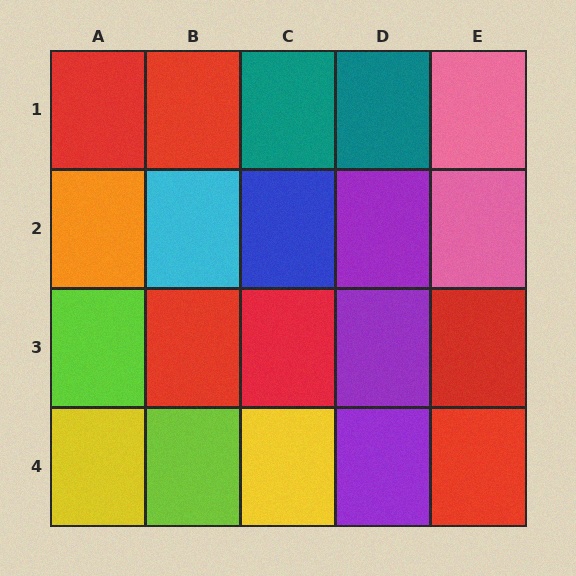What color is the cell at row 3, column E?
Red.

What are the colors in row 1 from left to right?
Red, red, teal, teal, pink.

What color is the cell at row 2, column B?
Cyan.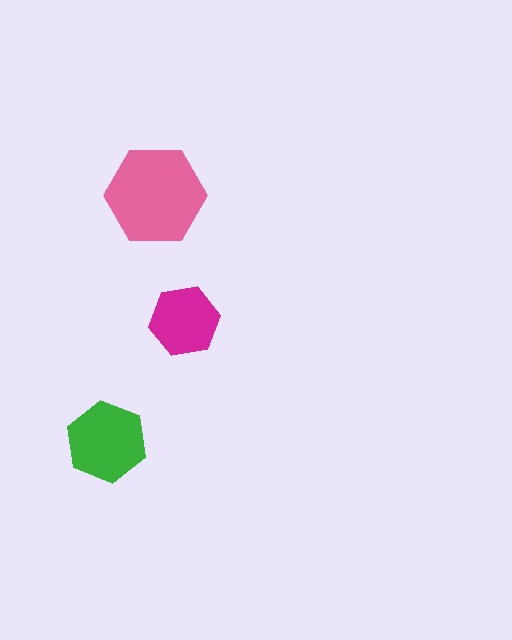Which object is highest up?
The pink hexagon is topmost.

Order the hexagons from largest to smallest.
the pink one, the green one, the magenta one.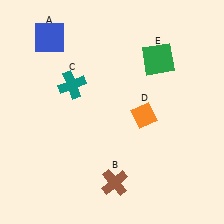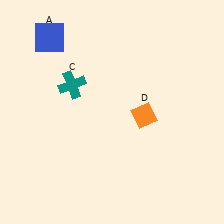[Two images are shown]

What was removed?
The green square (E), the brown cross (B) were removed in Image 2.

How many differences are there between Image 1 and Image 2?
There are 2 differences between the two images.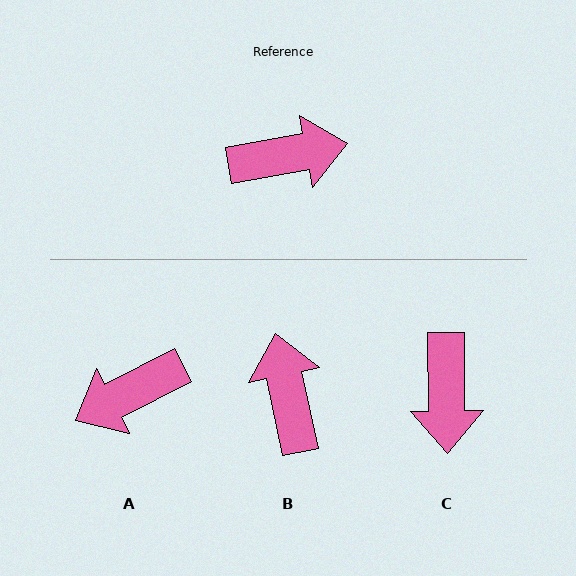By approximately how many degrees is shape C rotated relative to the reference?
Approximately 100 degrees clockwise.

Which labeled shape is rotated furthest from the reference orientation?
A, about 163 degrees away.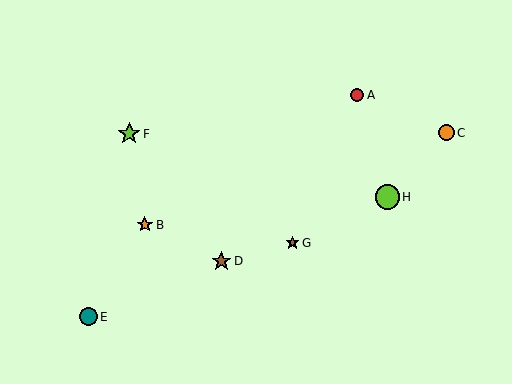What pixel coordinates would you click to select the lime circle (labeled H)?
Click at (387, 197) to select the lime circle H.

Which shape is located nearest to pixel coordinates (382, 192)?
The lime circle (labeled H) at (387, 197) is nearest to that location.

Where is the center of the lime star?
The center of the lime star is at (129, 134).